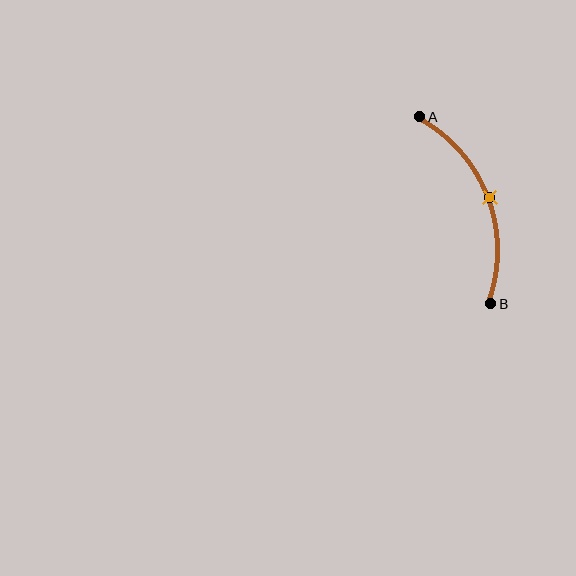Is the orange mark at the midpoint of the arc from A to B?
Yes. The orange mark lies on the arc at equal arc-length from both A and B — it is the arc midpoint.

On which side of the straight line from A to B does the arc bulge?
The arc bulges to the right of the straight line connecting A and B.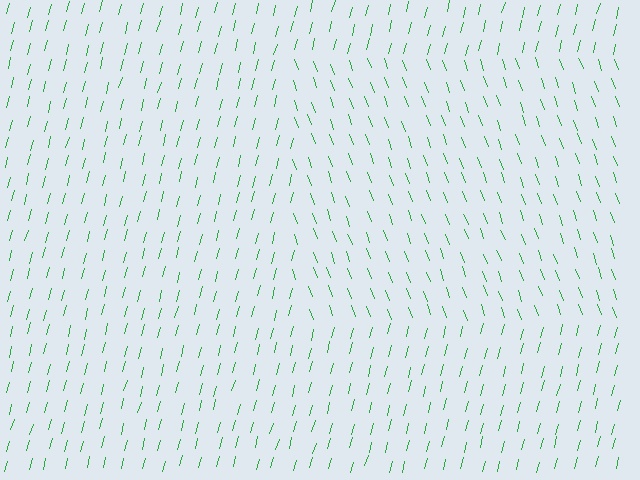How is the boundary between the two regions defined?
The boundary is defined purely by a change in line orientation (approximately 35 degrees difference). All lines are the same color and thickness.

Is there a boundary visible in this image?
Yes, there is a texture boundary formed by a change in line orientation.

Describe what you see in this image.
The image is filled with small green line segments. A rectangle region in the image has lines oriented differently from the surrounding lines, creating a visible texture boundary.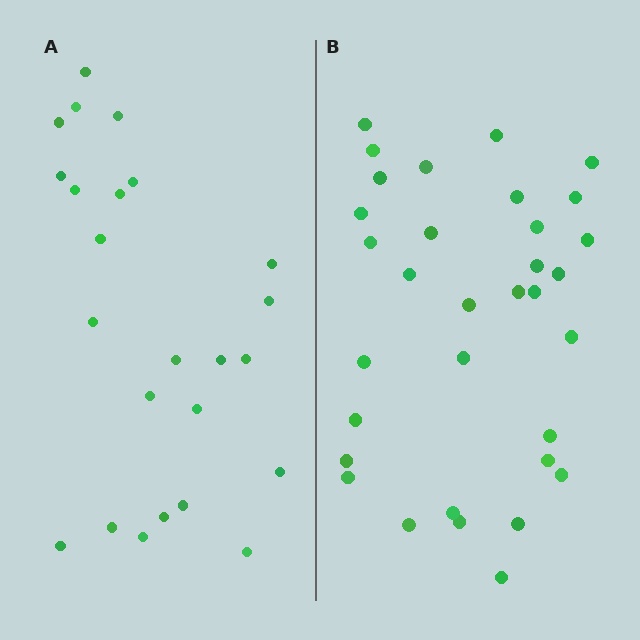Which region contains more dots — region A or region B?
Region B (the right region) has more dots.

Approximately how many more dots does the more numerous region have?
Region B has roughly 8 or so more dots than region A.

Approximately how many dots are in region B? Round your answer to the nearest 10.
About 30 dots. (The exact count is 33, which rounds to 30.)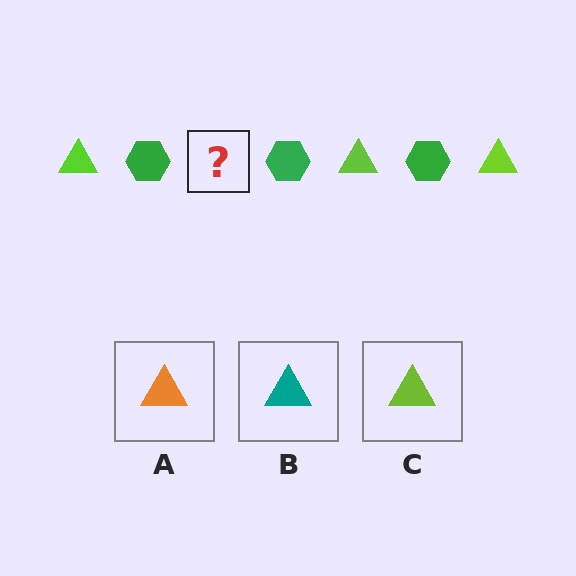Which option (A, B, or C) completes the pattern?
C.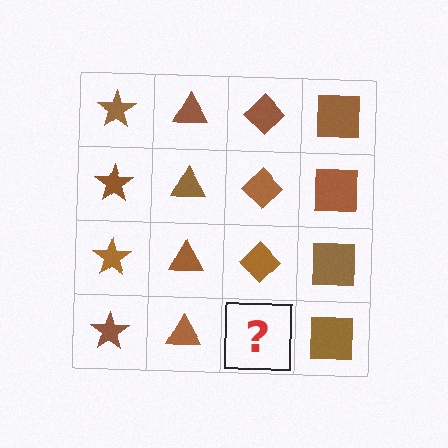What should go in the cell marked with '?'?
The missing cell should contain a brown diamond.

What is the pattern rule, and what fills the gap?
The rule is that each column has a consistent shape. The gap should be filled with a brown diamond.